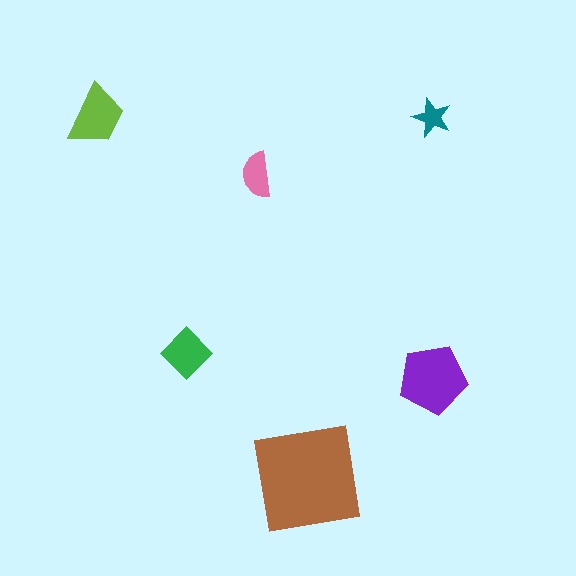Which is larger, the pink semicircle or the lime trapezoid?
The lime trapezoid.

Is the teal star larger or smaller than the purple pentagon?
Smaller.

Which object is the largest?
The brown square.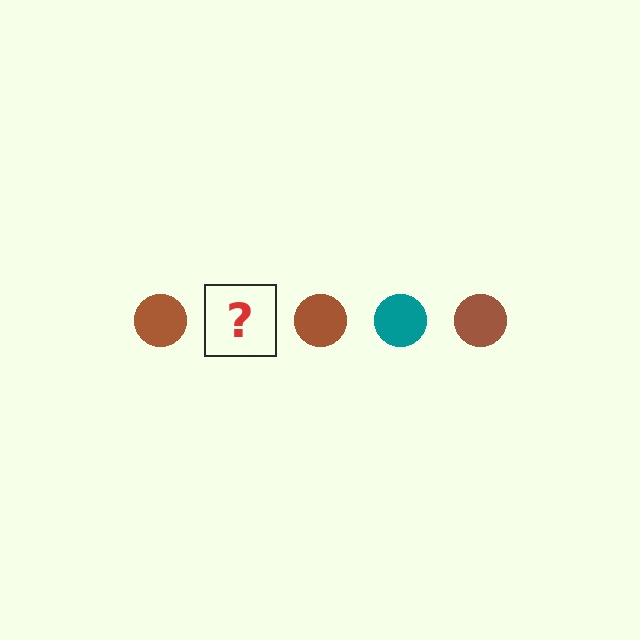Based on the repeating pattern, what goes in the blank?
The blank should be a teal circle.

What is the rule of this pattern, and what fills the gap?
The rule is that the pattern cycles through brown, teal circles. The gap should be filled with a teal circle.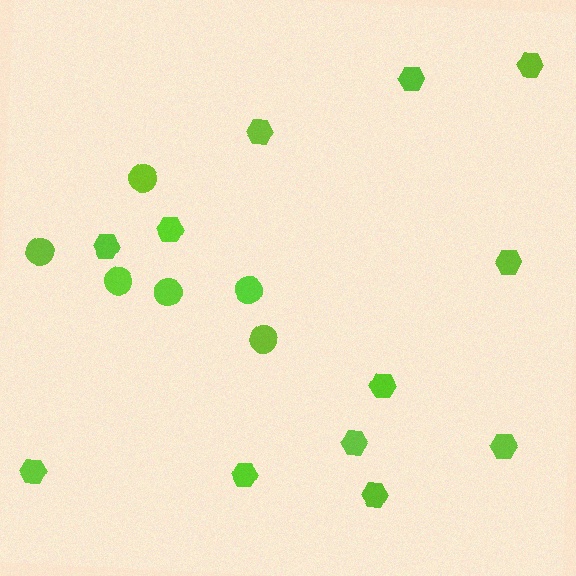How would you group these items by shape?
There are 2 groups: one group of hexagons (12) and one group of circles (6).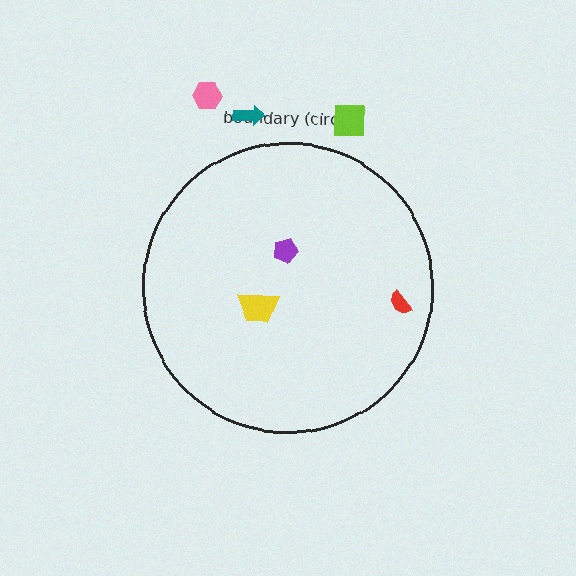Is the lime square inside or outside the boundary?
Outside.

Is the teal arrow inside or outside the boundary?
Outside.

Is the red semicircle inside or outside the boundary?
Inside.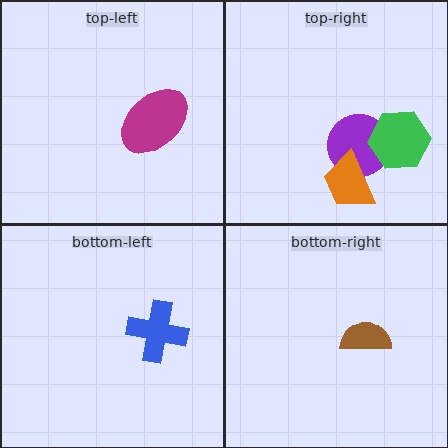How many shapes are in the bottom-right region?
1.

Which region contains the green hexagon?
The top-right region.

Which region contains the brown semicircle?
The bottom-right region.